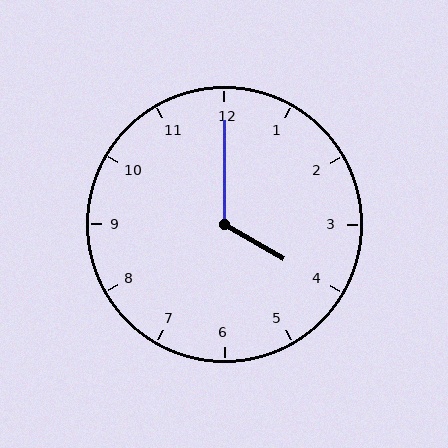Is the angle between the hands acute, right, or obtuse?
It is obtuse.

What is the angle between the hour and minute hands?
Approximately 120 degrees.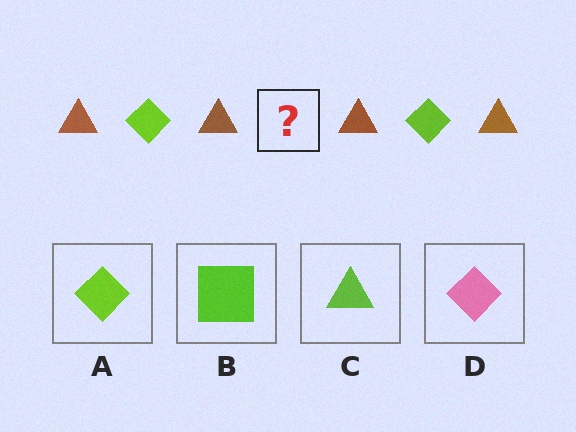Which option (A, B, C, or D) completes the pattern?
A.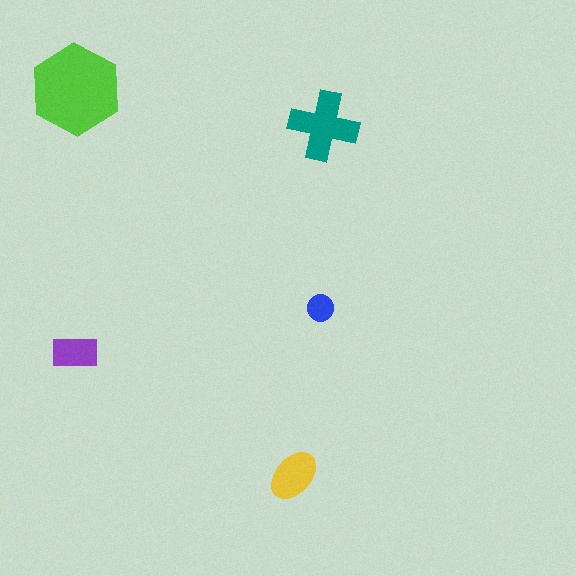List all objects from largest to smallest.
The lime hexagon, the teal cross, the yellow ellipse, the purple rectangle, the blue circle.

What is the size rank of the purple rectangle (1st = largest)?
4th.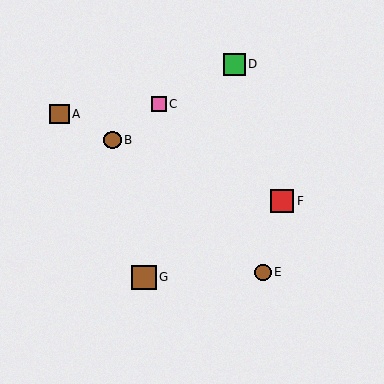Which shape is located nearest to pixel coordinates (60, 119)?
The brown square (labeled A) at (60, 114) is nearest to that location.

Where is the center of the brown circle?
The center of the brown circle is at (112, 140).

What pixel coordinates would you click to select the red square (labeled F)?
Click at (282, 201) to select the red square F.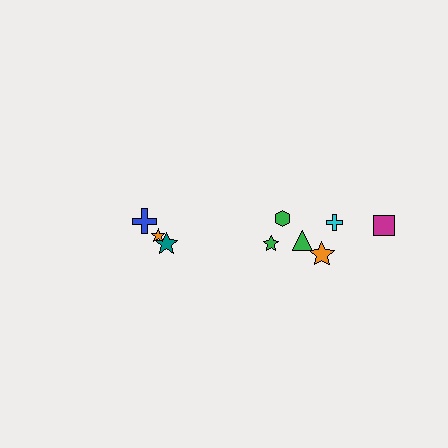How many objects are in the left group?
There are 3 objects.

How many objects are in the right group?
There are 6 objects.